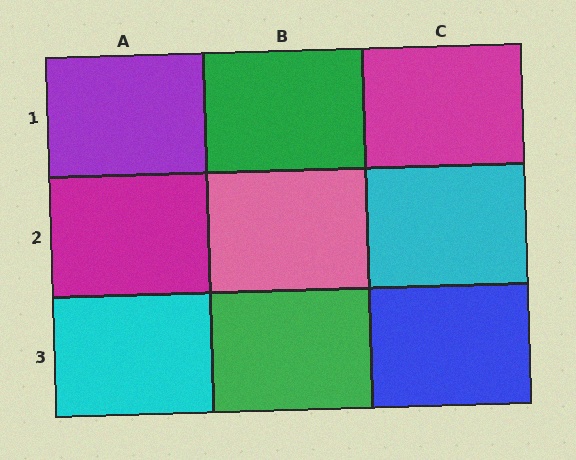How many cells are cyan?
2 cells are cyan.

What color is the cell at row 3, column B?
Green.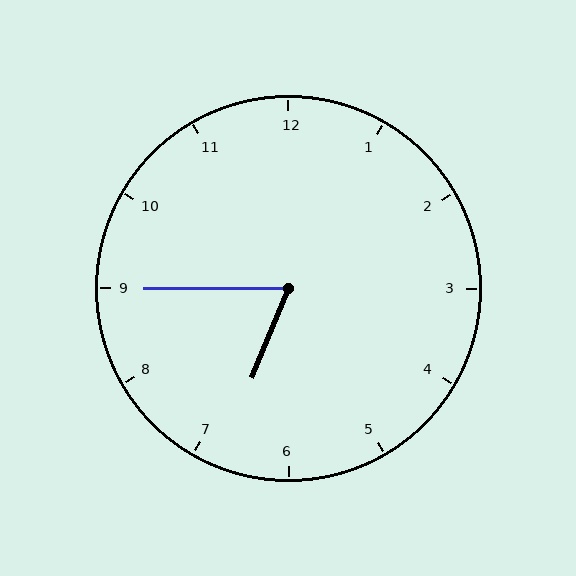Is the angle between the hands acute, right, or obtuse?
It is acute.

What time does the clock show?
6:45.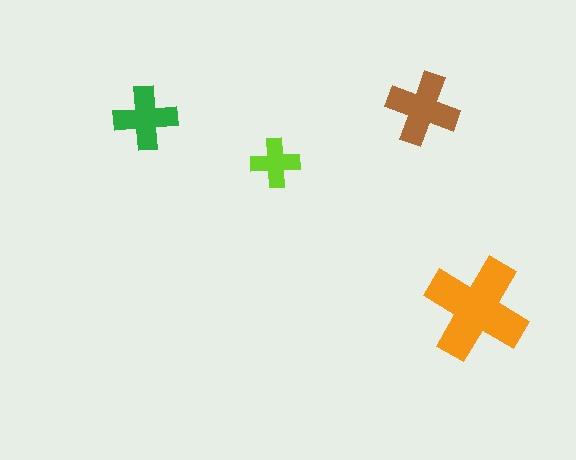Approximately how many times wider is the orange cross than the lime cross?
About 2 times wider.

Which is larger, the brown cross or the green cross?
The brown one.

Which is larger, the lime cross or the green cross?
The green one.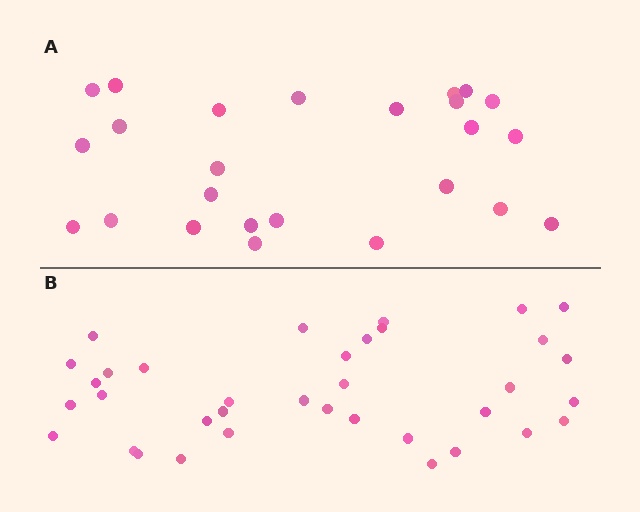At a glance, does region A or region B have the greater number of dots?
Region B (the bottom region) has more dots.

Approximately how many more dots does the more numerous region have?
Region B has roughly 12 or so more dots than region A.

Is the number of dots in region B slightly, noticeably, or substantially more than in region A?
Region B has noticeably more, but not dramatically so. The ratio is roughly 1.4 to 1.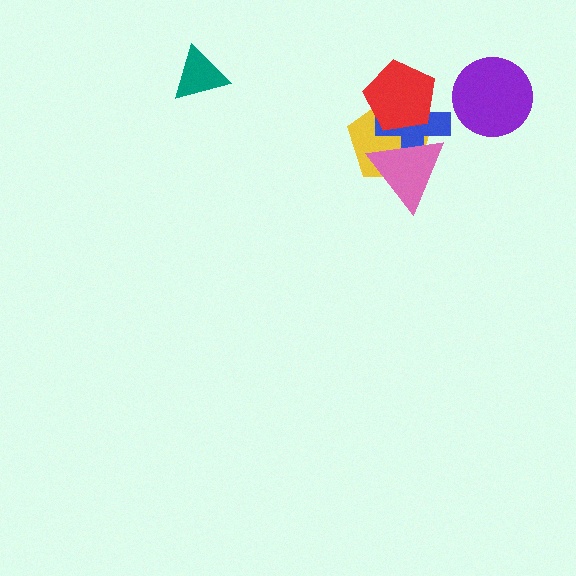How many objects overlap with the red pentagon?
3 objects overlap with the red pentagon.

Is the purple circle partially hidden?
No, no other shape covers it.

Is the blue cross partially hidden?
Yes, it is partially covered by another shape.